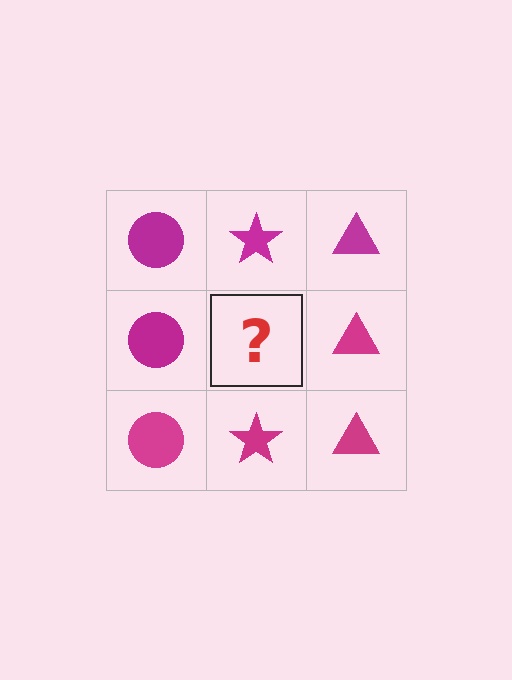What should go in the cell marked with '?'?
The missing cell should contain a magenta star.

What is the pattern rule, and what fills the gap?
The rule is that each column has a consistent shape. The gap should be filled with a magenta star.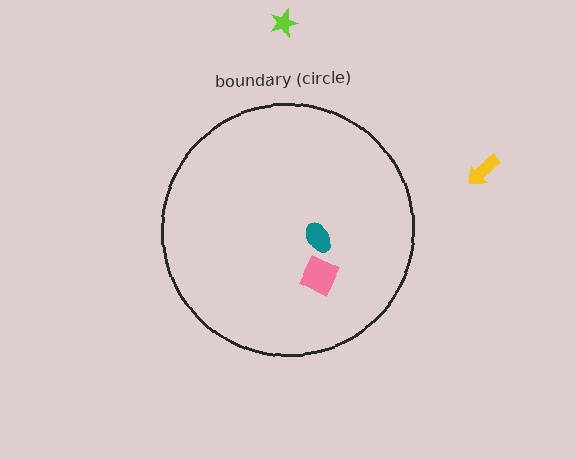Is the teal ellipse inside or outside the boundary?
Inside.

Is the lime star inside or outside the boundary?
Outside.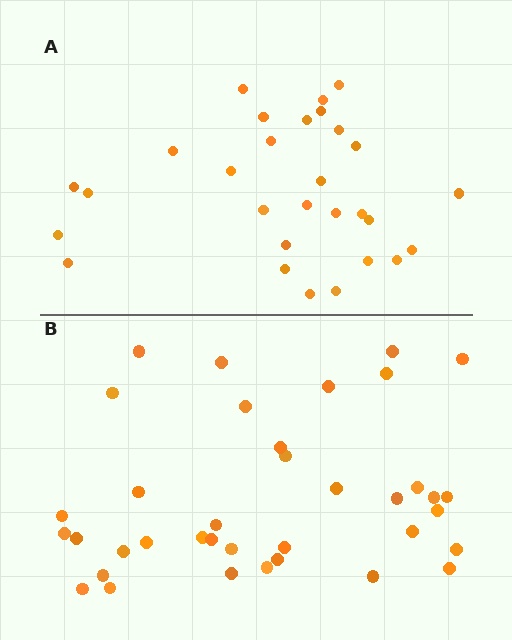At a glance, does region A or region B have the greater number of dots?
Region B (the bottom region) has more dots.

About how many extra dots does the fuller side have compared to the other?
Region B has roughly 8 or so more dots than region A.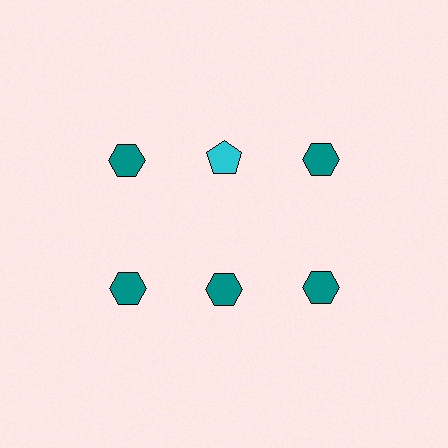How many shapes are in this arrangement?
There are 6 shapes arranged in a grid pattern.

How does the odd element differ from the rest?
It differs in both color (cyan instead of teal) and shape (pentagon instead of hexagon).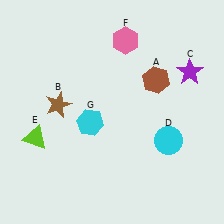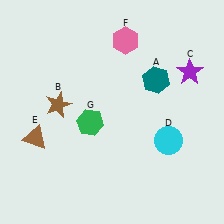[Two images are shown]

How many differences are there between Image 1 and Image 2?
There are 3 differences between the two images.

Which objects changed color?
A changed from brown to teal. E changed from lime to brown. G changed from cyan to green.